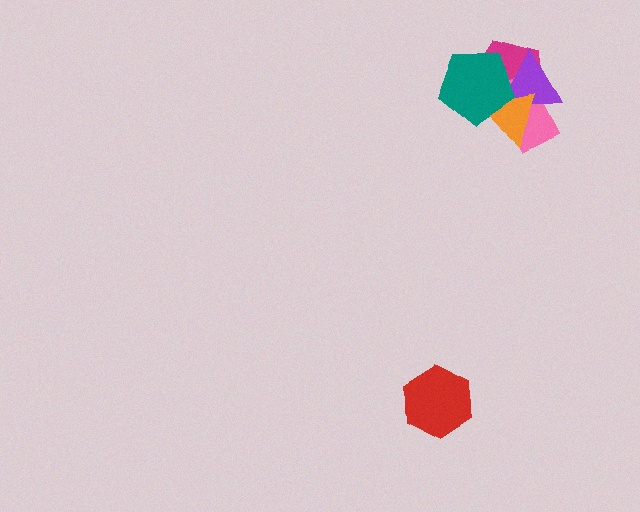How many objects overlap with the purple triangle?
4 objects overlap with the purple triangle.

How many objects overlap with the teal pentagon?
4 objects overlap with the teal pentagon.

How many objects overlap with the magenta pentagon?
4 objects overlap with the magenta pentagon.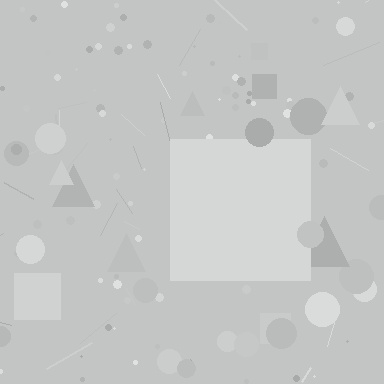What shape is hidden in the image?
A square is hidden in the image.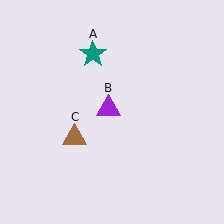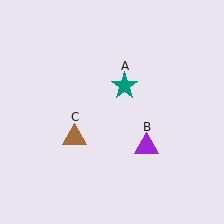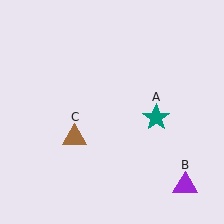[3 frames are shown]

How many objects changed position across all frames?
2 objects changed position: teal star (object A), purple triangle (object B).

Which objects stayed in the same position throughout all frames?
Brown triangle (object C) remained stationary.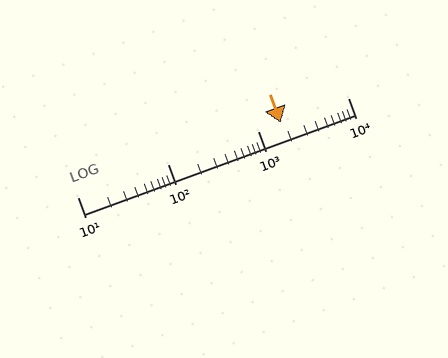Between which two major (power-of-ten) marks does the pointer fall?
The pointer is between 1000 and 10000.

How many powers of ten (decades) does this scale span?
The scale spans 3 decades, from 10 to 10000.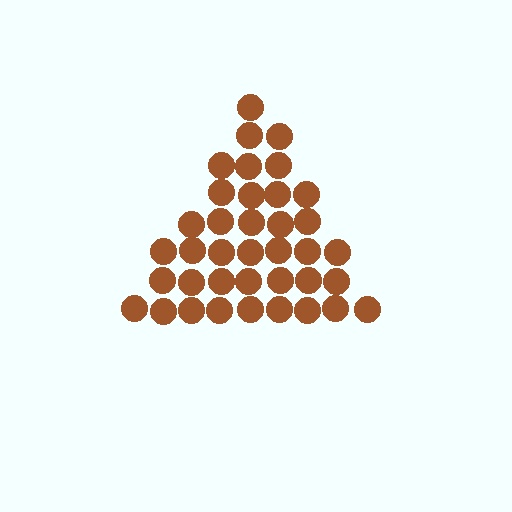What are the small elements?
The small elements are circles.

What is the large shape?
The large shape is a triangle.